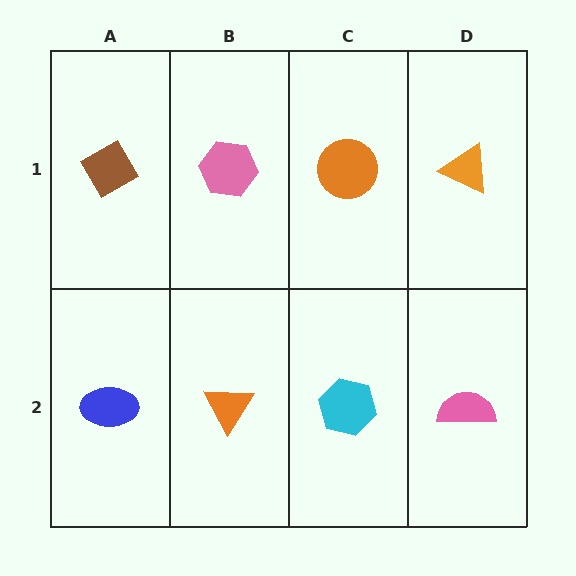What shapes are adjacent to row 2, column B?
A pink hexagon (row 1, column B), a blue ellipse (row 2, column A), a cyan hexagon (row 2, column C).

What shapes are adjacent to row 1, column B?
An orange triangle (row 2, column B), a brown diamond (row 1, column A), an orange circle (row 1, column C).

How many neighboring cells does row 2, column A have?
2.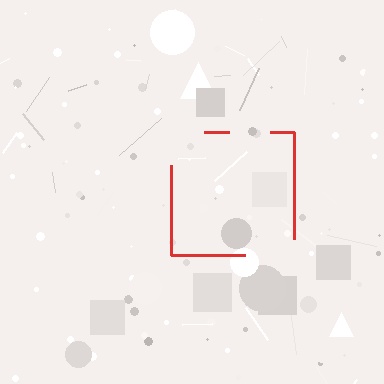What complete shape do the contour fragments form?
The contour fragments form a square.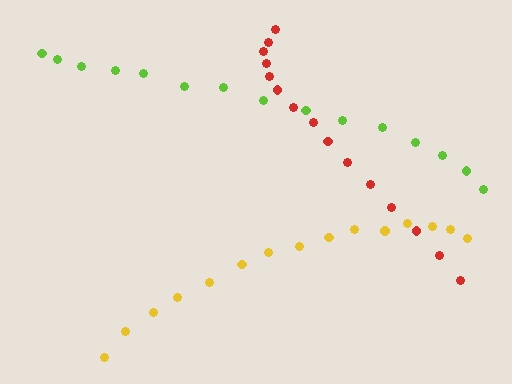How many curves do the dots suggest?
There are 3 distinct paths.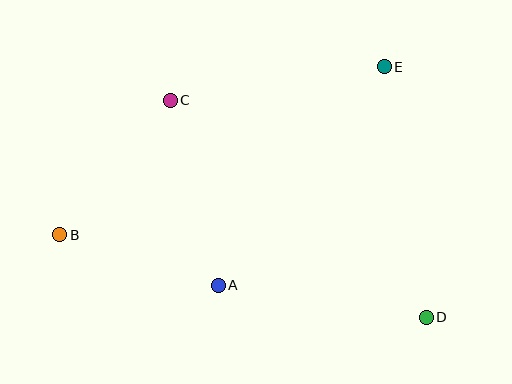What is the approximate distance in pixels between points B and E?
The distance between B and E is approximately 365 pixels.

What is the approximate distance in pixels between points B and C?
The distance between B and C is approximately 174 pixels.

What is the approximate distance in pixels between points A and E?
The distance between A and E is approximately 275 pixels.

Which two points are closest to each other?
Points A and B are closest to each other.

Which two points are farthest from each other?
Points B and D are farthest from each other.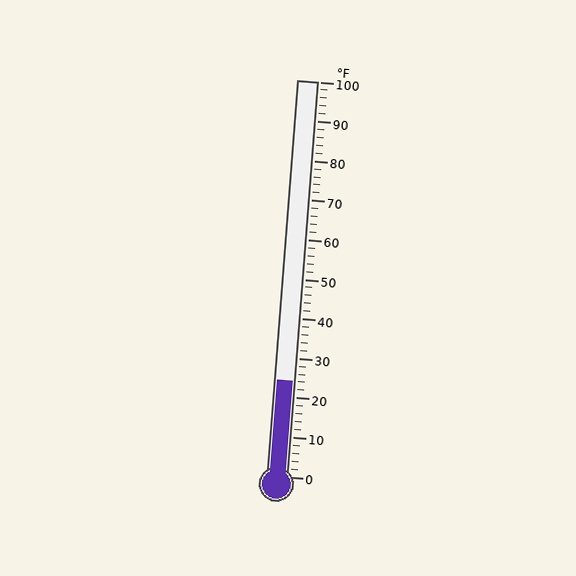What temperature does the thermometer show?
The thermometer shows approximately 24°F.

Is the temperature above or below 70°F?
The temperature is below 70°F.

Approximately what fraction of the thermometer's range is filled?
The thermometer is filled to approximately 25% of its range.